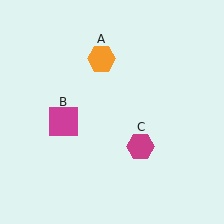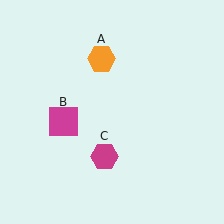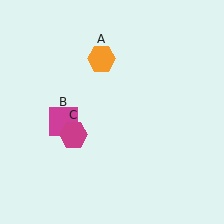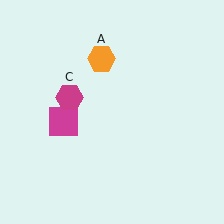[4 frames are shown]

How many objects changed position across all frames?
1 object changed position: magenta hexagon (object C).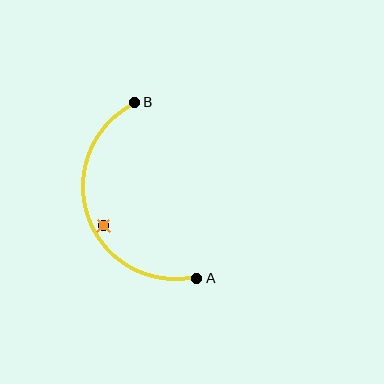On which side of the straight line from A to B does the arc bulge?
The arc bulges to the left of the straight line connecting A and B.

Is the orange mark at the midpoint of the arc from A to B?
No — the orange mark does not lie on the arc at all. It sits slightly inside the curve.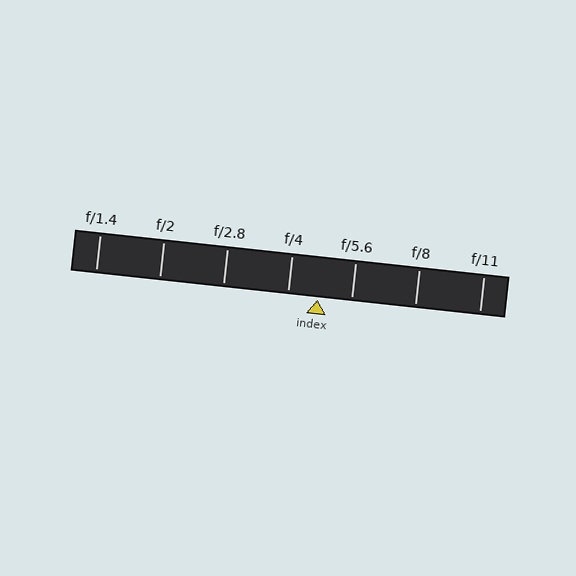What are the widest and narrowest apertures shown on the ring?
The widest aperture shown is f/1.4 and the narrowest is f/11.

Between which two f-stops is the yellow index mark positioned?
The index mark is between f/4 and f/5.6.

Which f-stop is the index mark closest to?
The index mark is closest to f/4.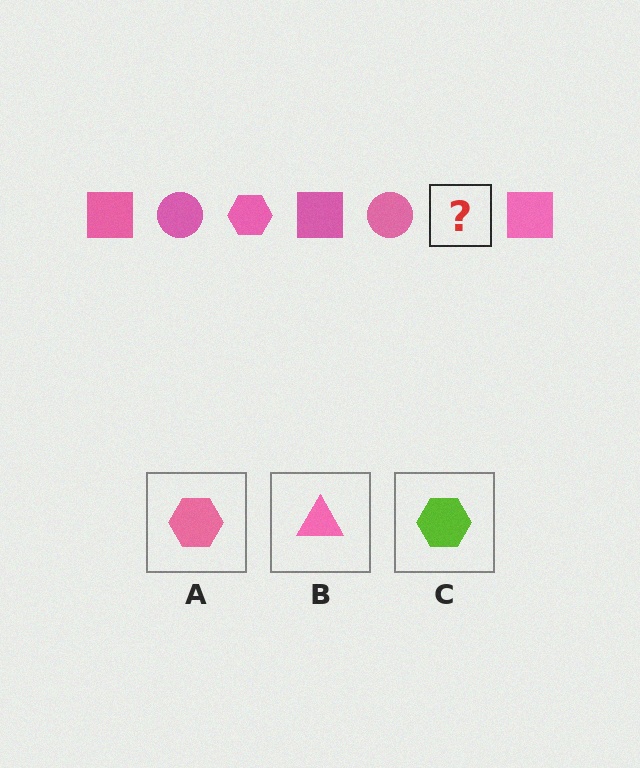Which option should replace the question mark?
Option A.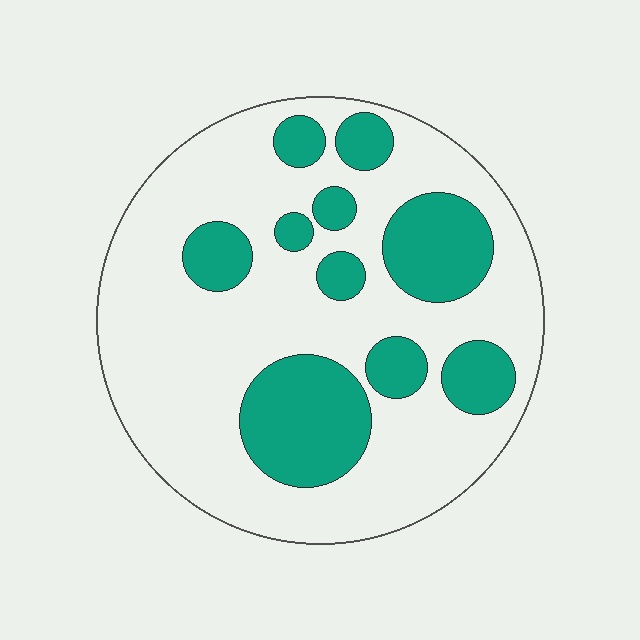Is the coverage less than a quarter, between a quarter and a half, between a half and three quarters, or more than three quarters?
Between a quarter and a half.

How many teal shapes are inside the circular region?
10.